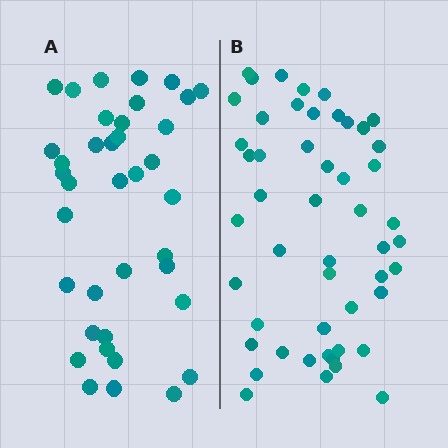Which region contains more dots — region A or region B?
Region B (the right region) has more dots.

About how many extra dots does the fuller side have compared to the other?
Region B has roughly 12 or so more dots than region A.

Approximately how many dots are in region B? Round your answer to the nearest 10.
About 50 dots.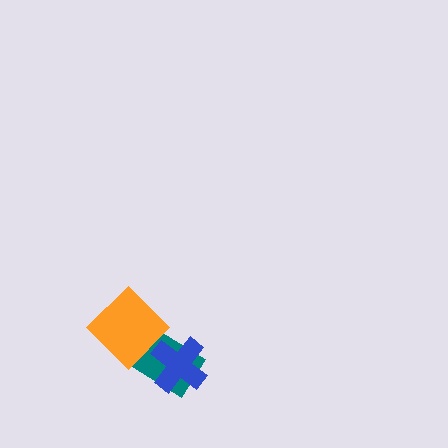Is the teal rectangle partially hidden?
Yes, it is partially covered by another shape.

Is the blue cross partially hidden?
Yes, it is partially covered by another shape.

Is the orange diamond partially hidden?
No, no other shape covers it.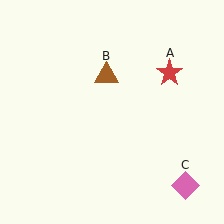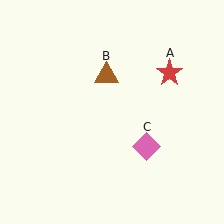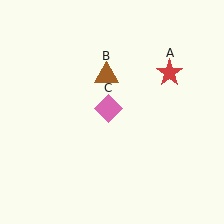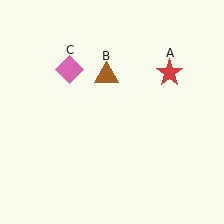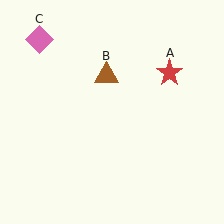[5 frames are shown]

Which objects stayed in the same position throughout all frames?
Red star (object A) and brown triangle (object B) remained stationary.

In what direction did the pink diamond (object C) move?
The pink diamond (object C) moved up and to the left.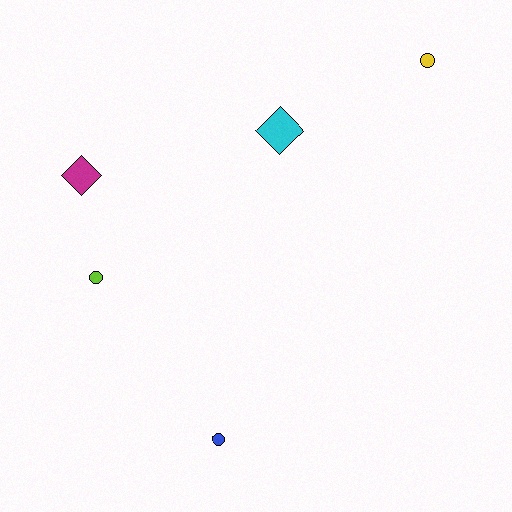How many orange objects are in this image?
There are no orange objects.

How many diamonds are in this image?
There are 2 diamonds.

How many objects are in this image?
There are 5 objects.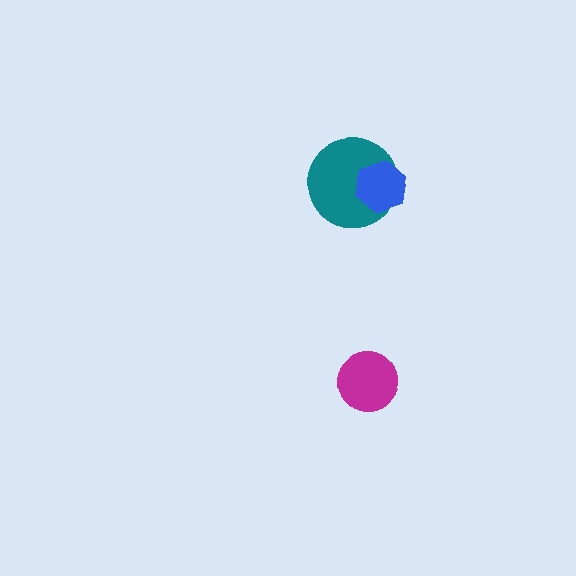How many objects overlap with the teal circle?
1 object overlaps with the teal circle.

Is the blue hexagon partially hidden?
No, no other shape covers it.